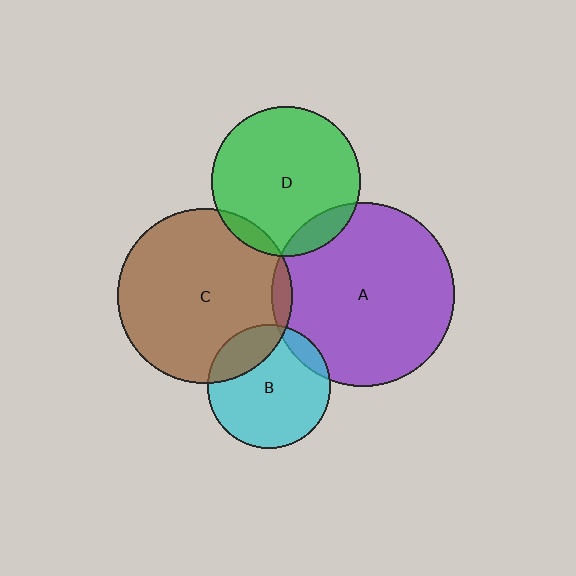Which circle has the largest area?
Circle A (purple).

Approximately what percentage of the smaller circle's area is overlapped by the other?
Approximately 10%.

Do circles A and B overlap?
Yes.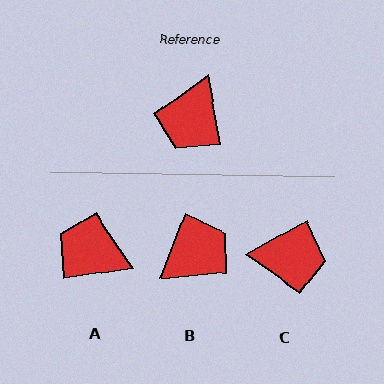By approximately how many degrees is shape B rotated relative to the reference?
Approximately 149 degrees counter-clockwise.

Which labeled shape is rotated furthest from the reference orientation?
B, about 149 degrees away.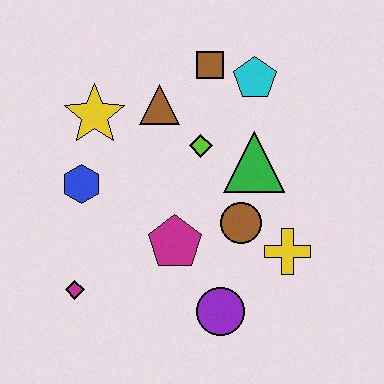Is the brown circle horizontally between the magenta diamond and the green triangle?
Yes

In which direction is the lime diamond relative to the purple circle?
The lime diamond is above the purple circle.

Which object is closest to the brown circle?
The yellow cross is closest to the brown circle.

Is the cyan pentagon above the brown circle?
Yes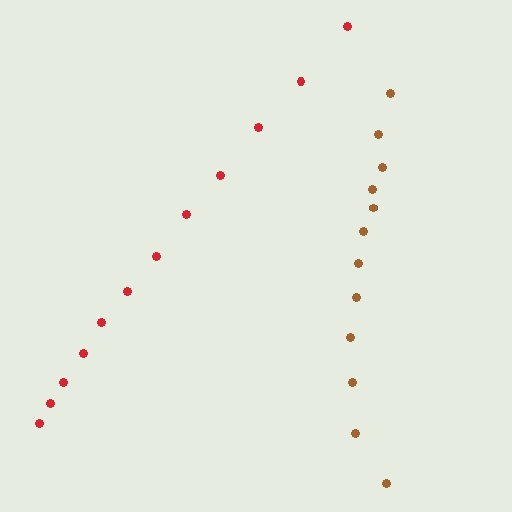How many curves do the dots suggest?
There are 2 distinct paths.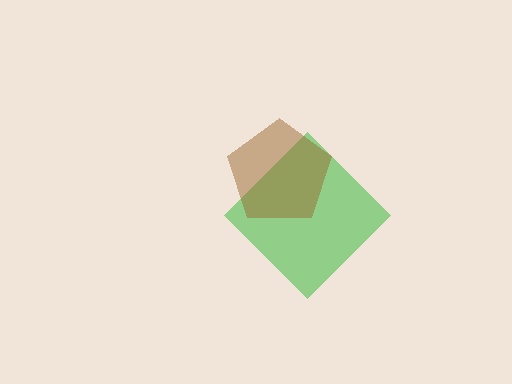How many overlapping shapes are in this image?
There are 2 overlapping shapes in the image.